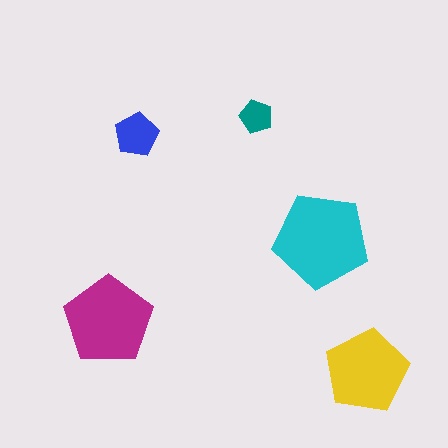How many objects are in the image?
There are 5 objects in the image.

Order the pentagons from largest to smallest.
the cyan one, the magenta one, the yellow one, the blue one, the teal one.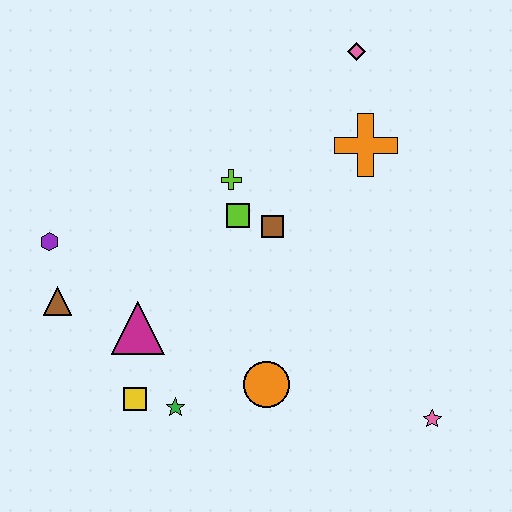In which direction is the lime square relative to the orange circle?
The lime square is above the orange circle.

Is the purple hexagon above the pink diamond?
No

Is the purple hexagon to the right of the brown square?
No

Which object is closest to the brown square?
The lime square is closest to the brown square.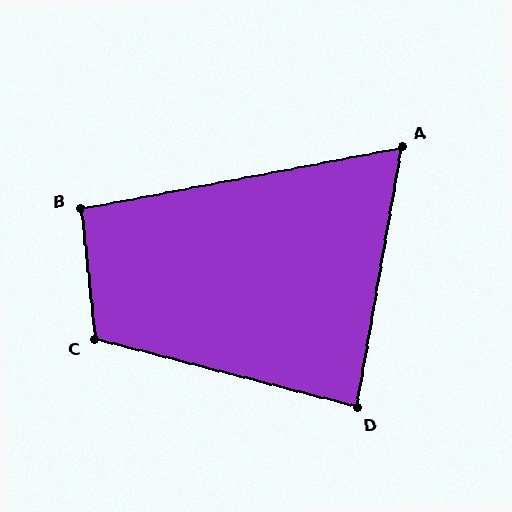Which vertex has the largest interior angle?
C, at approximately 111 degrees.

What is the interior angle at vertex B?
Approximately 95 degrees (approximately right).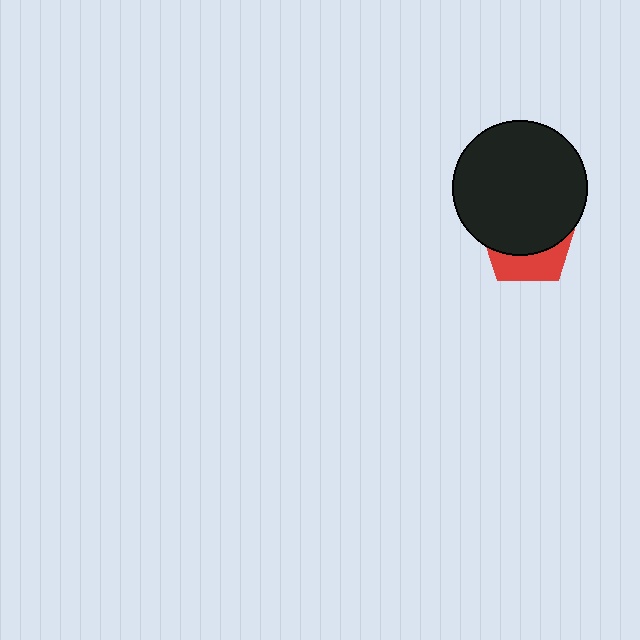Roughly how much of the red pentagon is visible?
A small part of it is visible (roughly 34%).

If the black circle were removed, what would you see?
You would see the complete red pentagon.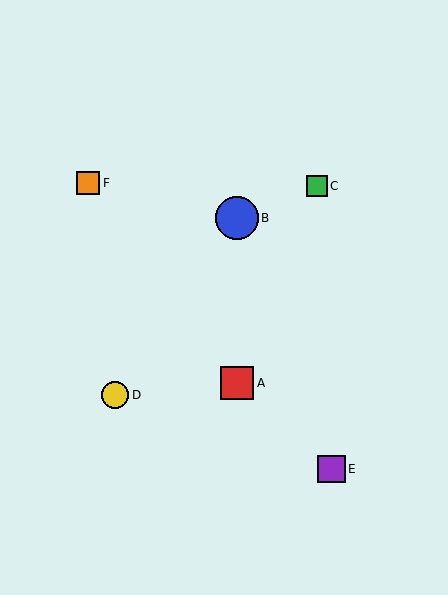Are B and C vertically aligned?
No, B is at x≈237 and C is at x≈317.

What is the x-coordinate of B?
Object B is at x≈237.